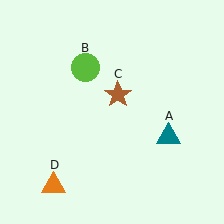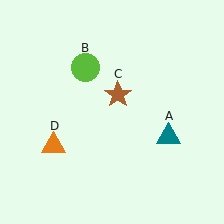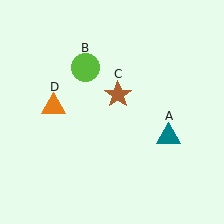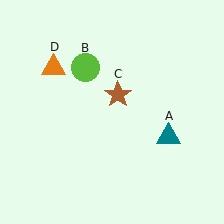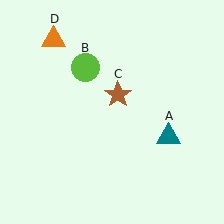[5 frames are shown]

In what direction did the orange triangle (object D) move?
The orange triangle (object D) moved up.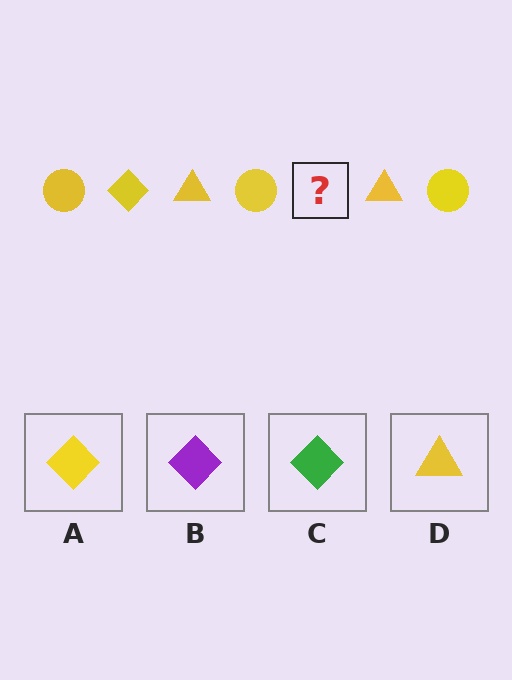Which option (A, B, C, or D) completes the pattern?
A.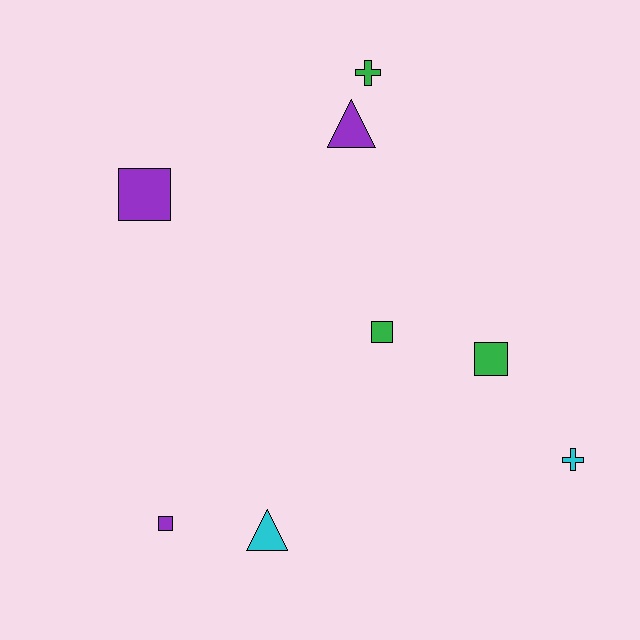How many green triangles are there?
There are no green triangles.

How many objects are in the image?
There are 8 objects.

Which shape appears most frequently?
Square, with 4 objects.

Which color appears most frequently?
Purple, with 3 objects.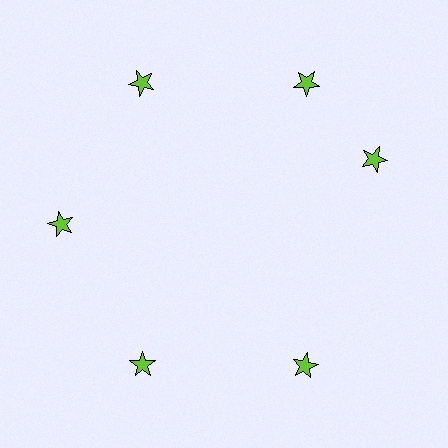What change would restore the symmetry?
The symmetry would be restored by rotating it back into even spacing with its neighbors so that all 6 stars sit at equal angles and equal distance from the center.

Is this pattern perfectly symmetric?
No. The 6 lime stars are arranged in a ring, but one element near the 3 o'clock position is rotated out of alignment along the ring, breaking the 6-fold rotational symmetry.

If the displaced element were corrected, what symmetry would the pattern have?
It would have 6-fold rotational symmetry — the pattern would map onto itself every 60 degrees.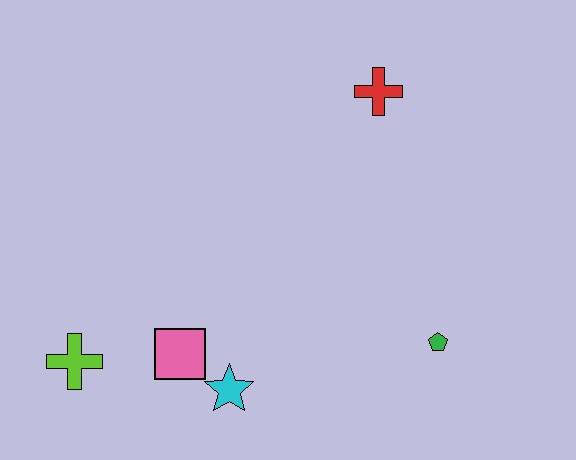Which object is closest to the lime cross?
The pink square is closest to the lime cross.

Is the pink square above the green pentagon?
No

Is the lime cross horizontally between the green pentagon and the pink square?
No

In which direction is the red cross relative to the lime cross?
The red cross is to the right of the lime cross.